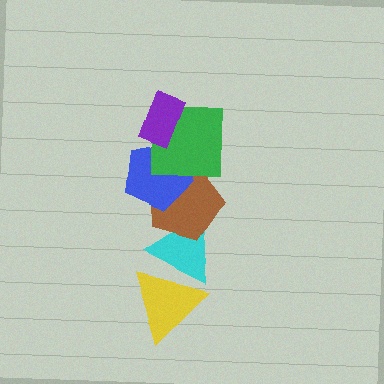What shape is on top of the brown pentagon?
The blue pentagon is on top of the brown pentagon.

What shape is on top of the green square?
The purple rectangle is on top of the green square.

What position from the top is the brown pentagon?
The brown pentagon is 4th from the top.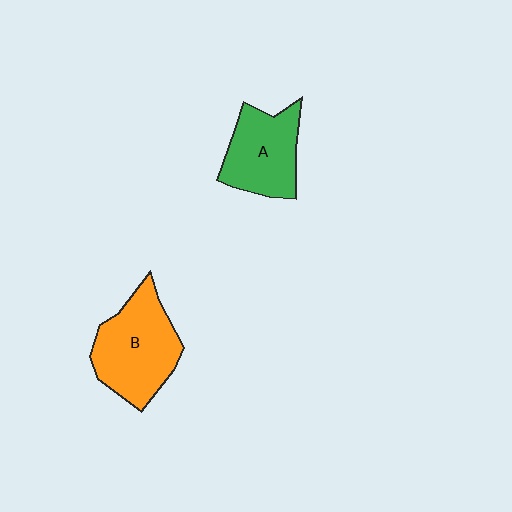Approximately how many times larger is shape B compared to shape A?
Approximately 1.2 times.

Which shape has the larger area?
Shape B (orange).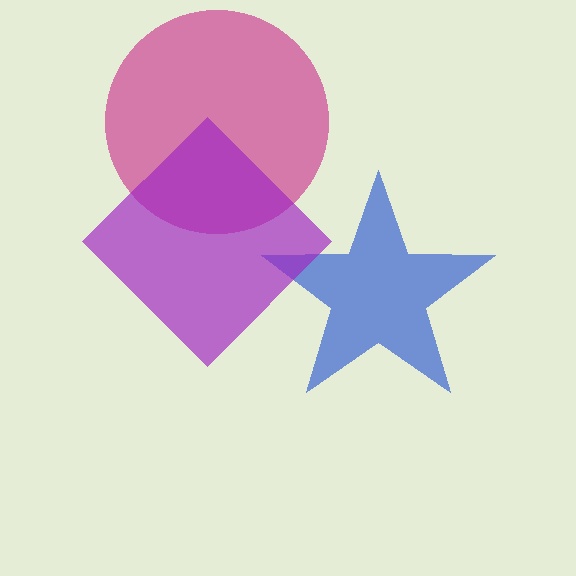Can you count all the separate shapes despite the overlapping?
Yes, there are 3 separate shapes.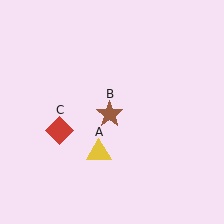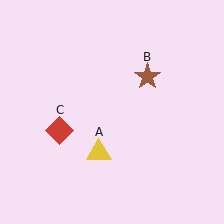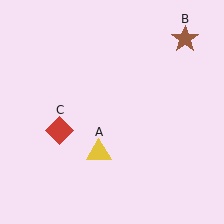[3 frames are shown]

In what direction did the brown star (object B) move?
The brown star (object B) moved up and to the right.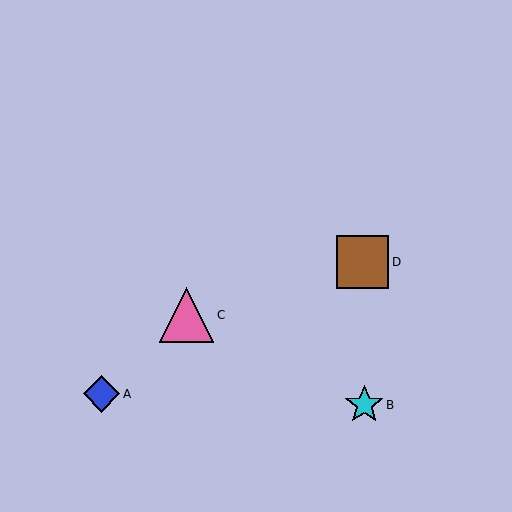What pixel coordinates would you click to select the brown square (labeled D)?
Click at (362, 262) to select the brown square D.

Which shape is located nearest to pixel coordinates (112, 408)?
The blue diamond (labeled A) at (101, 394) is nearest to that location.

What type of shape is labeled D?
Shape D is a brown square.